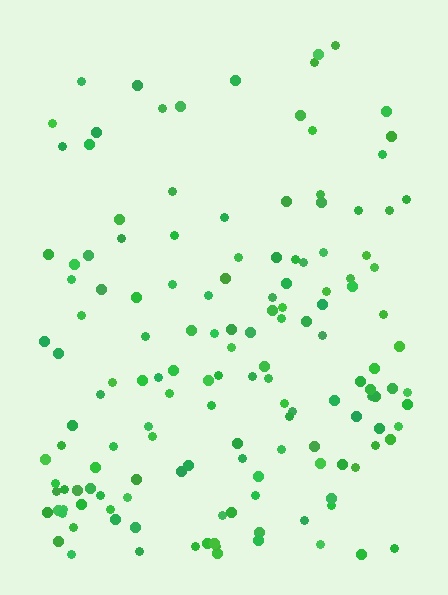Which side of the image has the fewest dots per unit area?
The top.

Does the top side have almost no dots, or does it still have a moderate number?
Still a moderate number, just noticeably fewer than the bottom.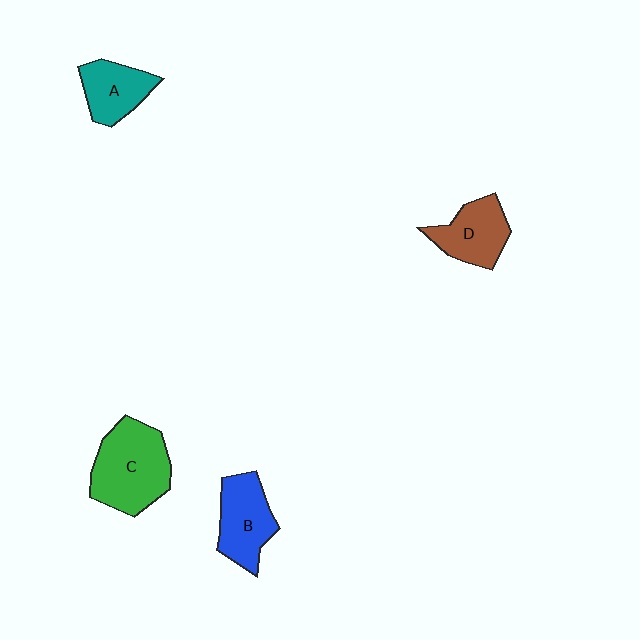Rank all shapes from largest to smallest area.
From largest to smallest: C (green), B (blue), D (brown), A (teal).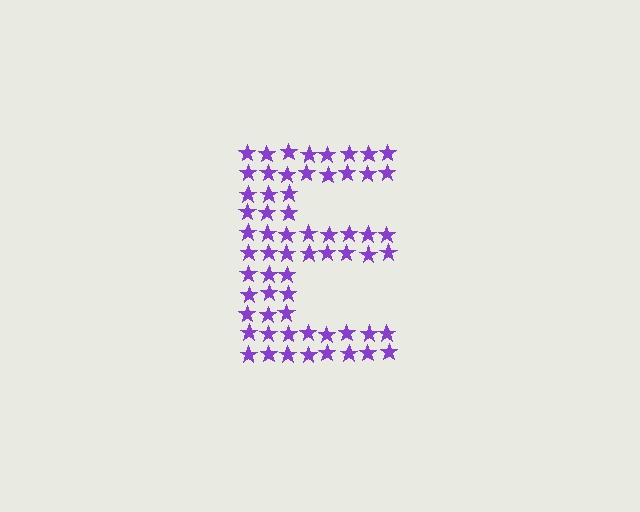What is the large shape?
The large shape is the letter E.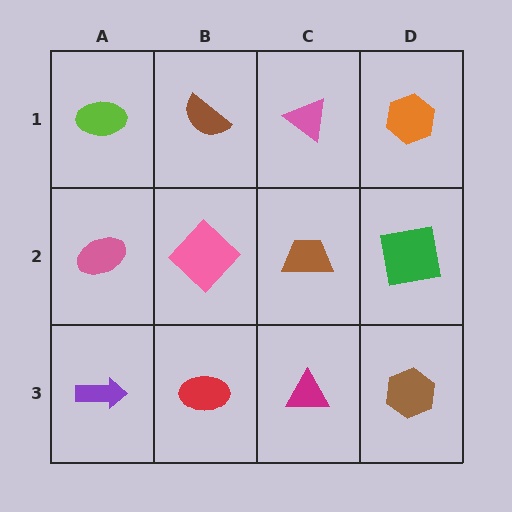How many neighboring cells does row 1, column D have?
2.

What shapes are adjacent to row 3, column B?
A pink diamond (row 2, column B), a purple arrow (row 3, column A), a magenta triangle (row 3, column C).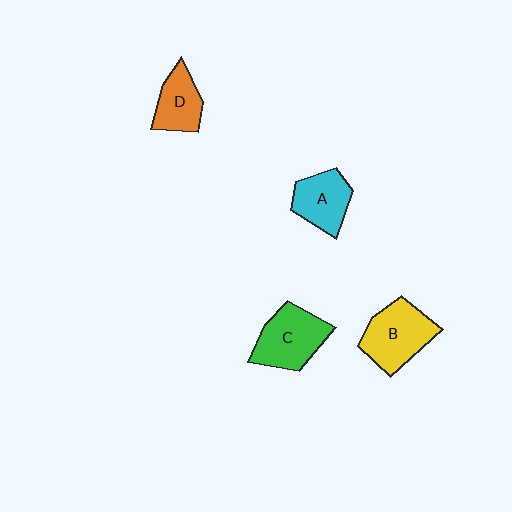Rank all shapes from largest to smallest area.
From largest to smallest: B (yellow), C (green), A (cyan), D (orange).